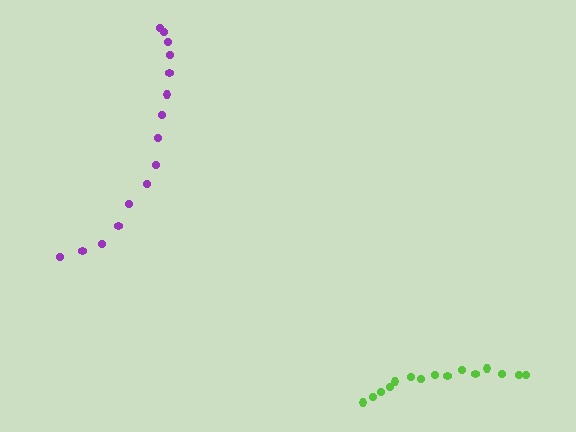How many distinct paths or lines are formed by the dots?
There are 2 distinct paths.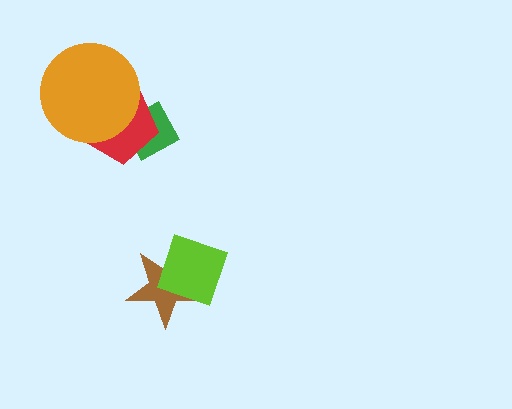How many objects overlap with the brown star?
1 object overlaps with the brown star.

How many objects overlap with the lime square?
1 object overlaps with the lime square.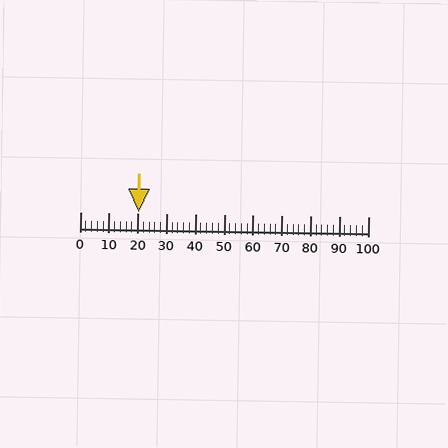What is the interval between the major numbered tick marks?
The major tick marks are spaced 10 units apart.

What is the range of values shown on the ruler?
The ruler shows values from 0 to 100.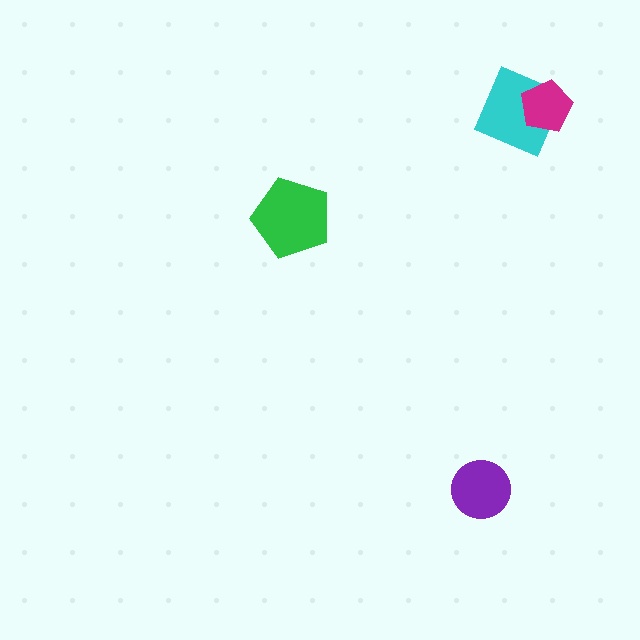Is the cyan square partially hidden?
Yes, it is partially covered by another shape.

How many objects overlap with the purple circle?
0 objects overlap with the purple circle.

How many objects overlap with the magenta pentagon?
1 object overlaps with the magenta pentagon.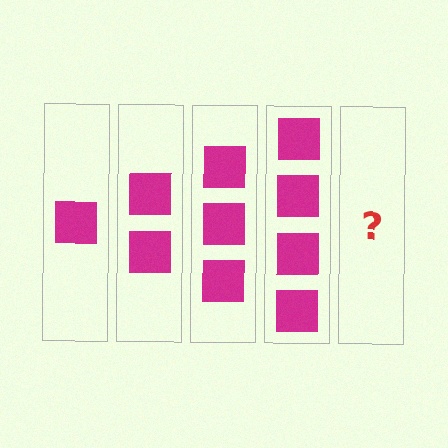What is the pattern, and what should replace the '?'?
The pattern is that each step adds one more square. The '?' should be 5 squares.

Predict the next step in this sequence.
The next step is 5 squares.